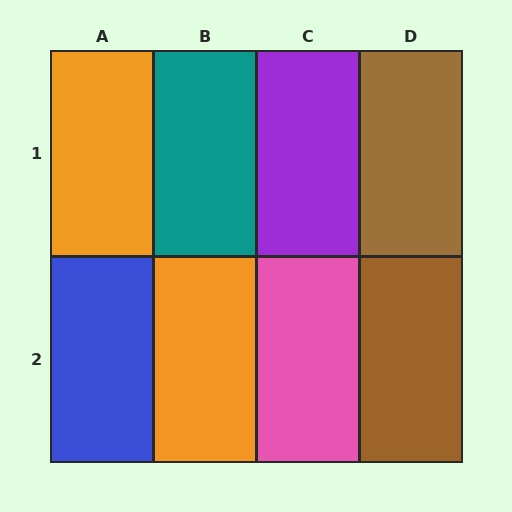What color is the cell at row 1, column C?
Purple.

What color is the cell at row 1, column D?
Brown.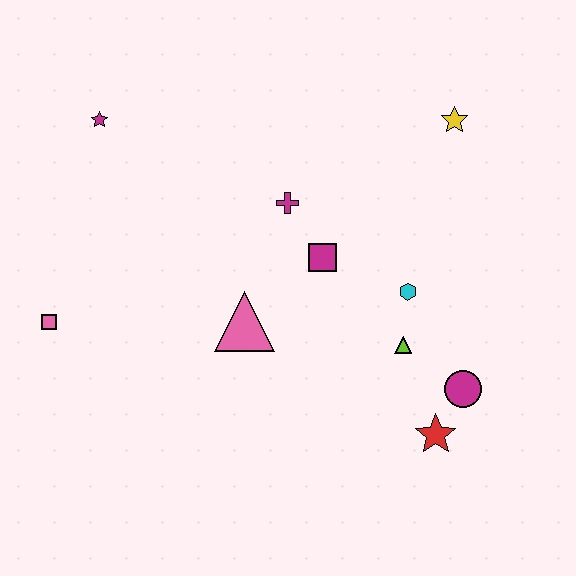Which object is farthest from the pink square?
The yellow star is farthest from the pink square.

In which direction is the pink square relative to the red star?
The pink square is to the left of the red star.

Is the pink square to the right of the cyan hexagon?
No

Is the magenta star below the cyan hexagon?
No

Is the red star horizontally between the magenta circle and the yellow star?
No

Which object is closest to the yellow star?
The cyan hexagon is closest to the yellow star.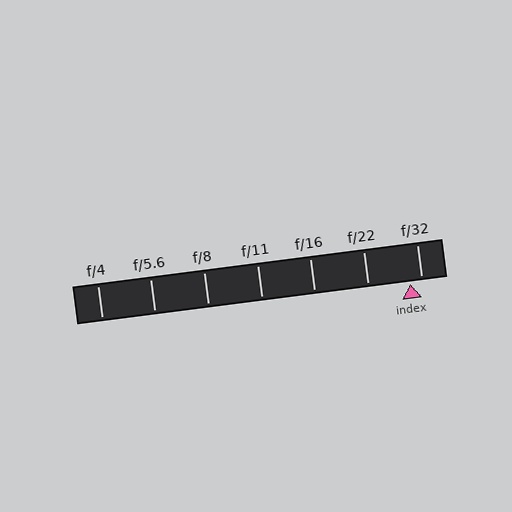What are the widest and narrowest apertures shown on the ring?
The widest aperture shown is f/4 and the narrowest is f/32.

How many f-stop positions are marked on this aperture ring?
There are 7 f-stop positions marked.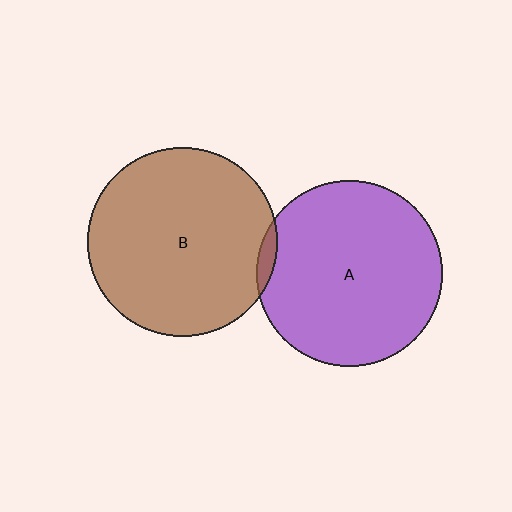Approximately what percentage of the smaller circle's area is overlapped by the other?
Approximately 5%.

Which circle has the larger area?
Circle B (brown).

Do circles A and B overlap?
Yes.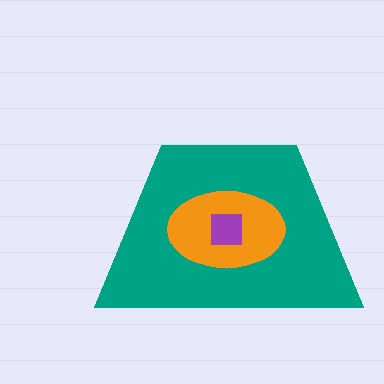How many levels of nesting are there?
3.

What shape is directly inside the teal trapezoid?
The orange ellipse.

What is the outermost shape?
The teal trapezoid.